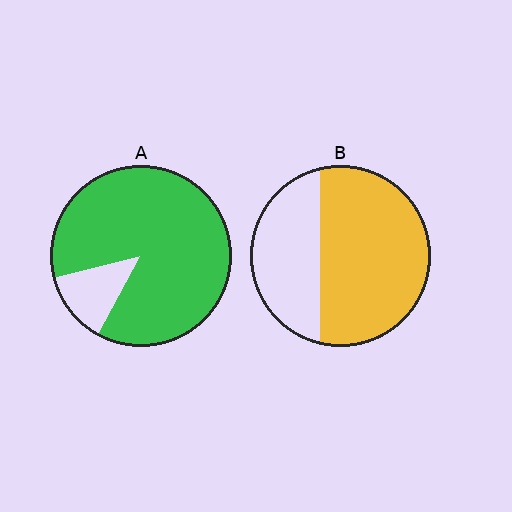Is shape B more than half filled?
Yes.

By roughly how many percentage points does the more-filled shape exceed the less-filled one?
By roughly 25 percentage points (A over B).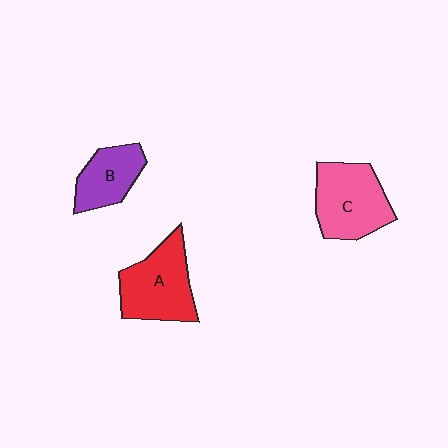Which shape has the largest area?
Shape C (pink).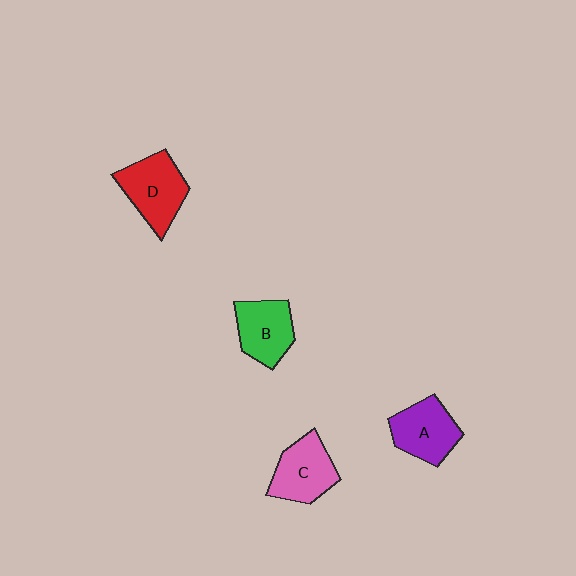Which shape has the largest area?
Shape D (red).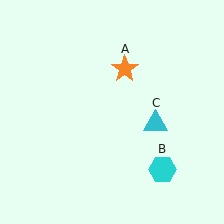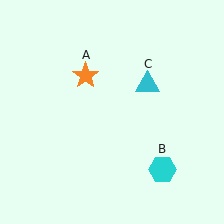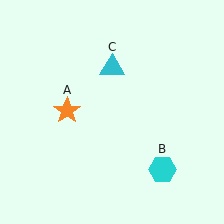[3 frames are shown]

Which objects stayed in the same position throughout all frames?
Cyan hexagon (object B) remained stationary.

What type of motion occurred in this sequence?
The orange star (object A), cyan triangle (object C) rotated counterclockwise around the center of the scene.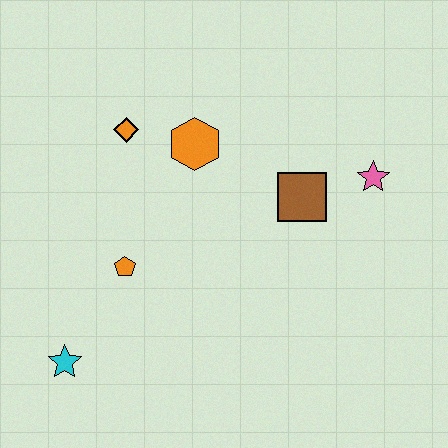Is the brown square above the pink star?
No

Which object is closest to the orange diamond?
The orange hexagon is closest to the orange diamond.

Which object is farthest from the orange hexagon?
The cyan star is farthest from the orange hexagon.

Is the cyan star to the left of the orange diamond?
Yes